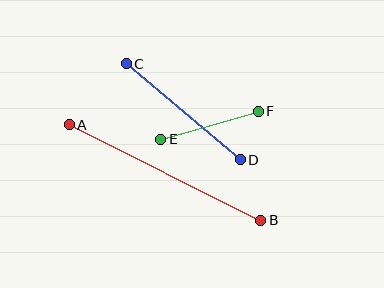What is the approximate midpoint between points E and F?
The midpoint is at approximately (209, 125) pixels.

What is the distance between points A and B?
The distance is approximately 214 pixels.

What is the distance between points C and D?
The distance is approximately 149 pixels.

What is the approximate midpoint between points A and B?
The midpoint is at approximately (165, 172) pixels.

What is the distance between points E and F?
The distance is approximately 102 pixels.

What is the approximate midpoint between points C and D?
The midpoint is at approximately (183, 112) pixels.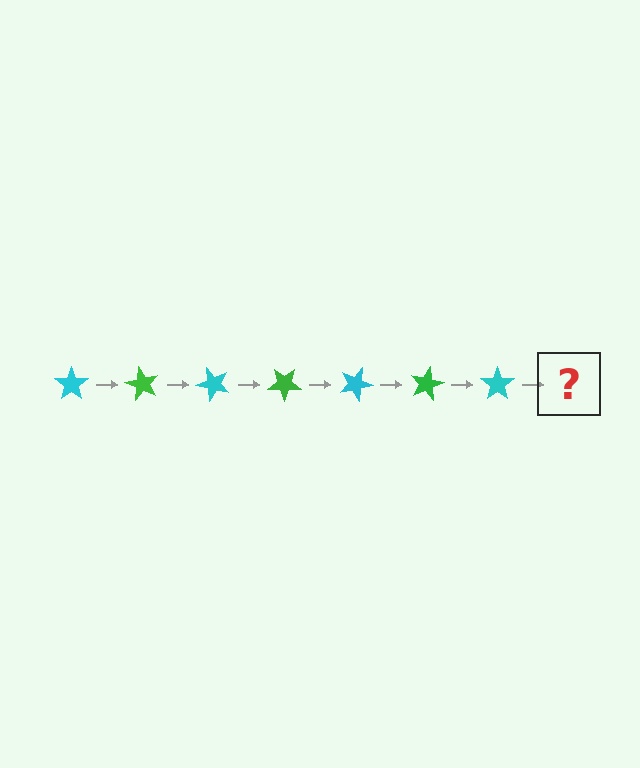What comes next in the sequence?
The next element should be a green star, rotated 420 degrees from the start.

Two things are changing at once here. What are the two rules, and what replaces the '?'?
The two rules are that it rotates 60 degrees each step and the color cycles through cyan and green. The '?' should be a green star, rotated 420 degrees from the start.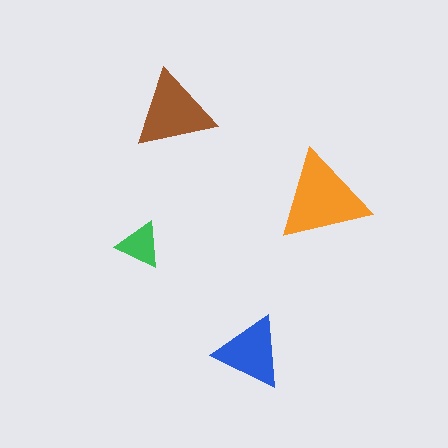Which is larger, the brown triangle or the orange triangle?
The orange one.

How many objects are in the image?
There are 4 objects in the image.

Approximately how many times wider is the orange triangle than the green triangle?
About 2 times wider.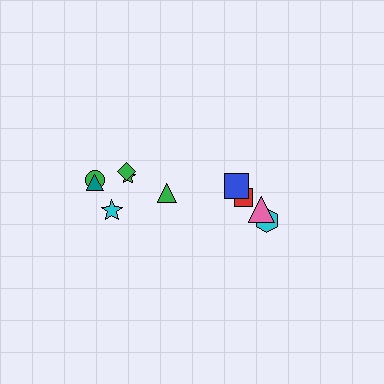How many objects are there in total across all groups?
There are 10 objects.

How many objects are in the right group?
There are 4 objects.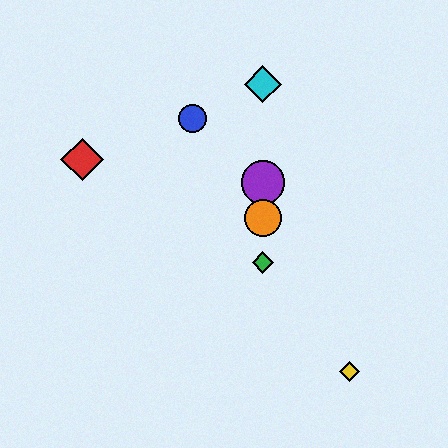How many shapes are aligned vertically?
4 shapes (the green diamond, the purple circle, the orange circle, the cyan diamond) are aligned vertically.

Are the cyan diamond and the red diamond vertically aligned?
No, the cyan diamond is at x≈263 and the red diamond is at x≈82.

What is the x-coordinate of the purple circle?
The purple circle is at x≈263.